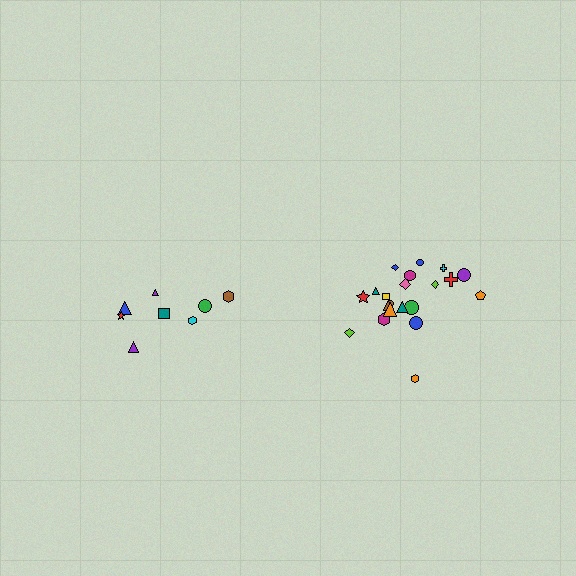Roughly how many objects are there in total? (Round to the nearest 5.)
Roughly 30 objects in total.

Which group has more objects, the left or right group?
The right group.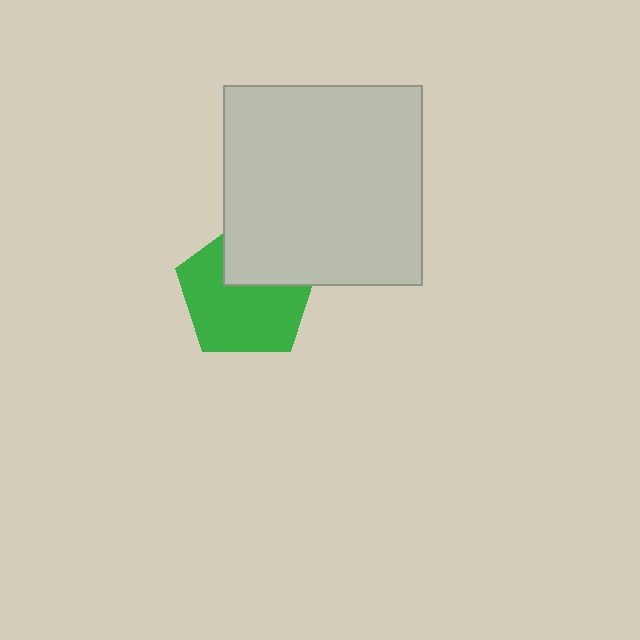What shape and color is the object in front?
The object in front is a light gray square.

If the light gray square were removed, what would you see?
You would see the complete green pentagon.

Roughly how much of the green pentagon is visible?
Most of it is visible (roughly 67%).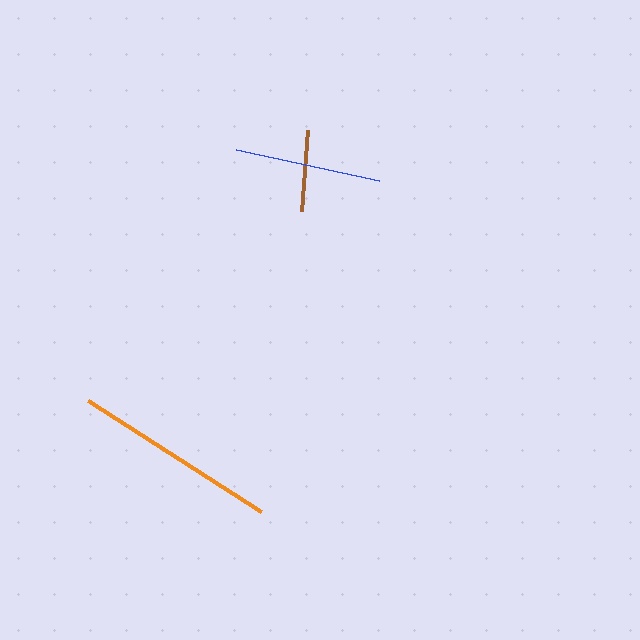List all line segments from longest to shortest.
From longest to shortest: orange, blue, brown.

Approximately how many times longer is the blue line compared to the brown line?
The blue line is approximately 1.8 times the length of the brown line.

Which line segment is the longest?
The orange line is the longest at approximately 205 pixels.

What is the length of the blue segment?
The blue segment is approximately 146 pixels long.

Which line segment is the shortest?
The brown line is the shortest at approximately 81 pixels.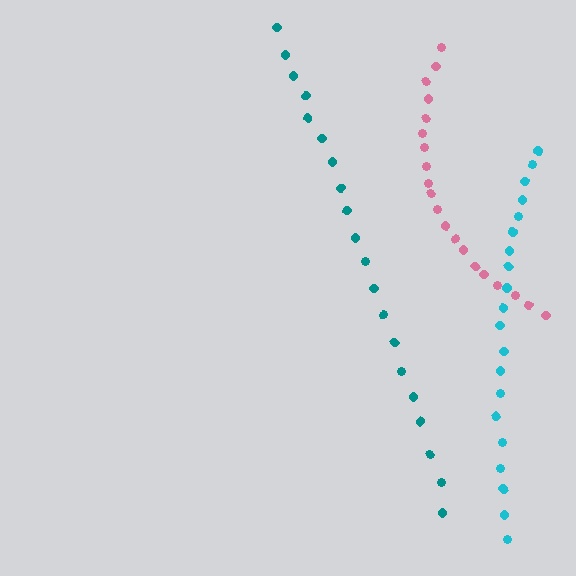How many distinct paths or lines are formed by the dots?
There are 3 distinct paths.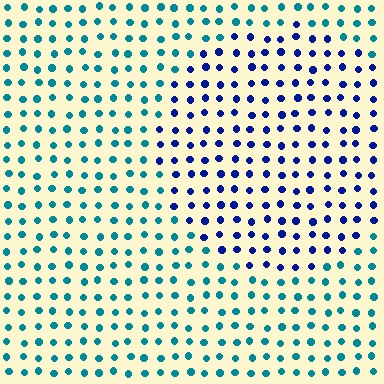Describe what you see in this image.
The image is filled with small teal elements in a uniform arrangement. A circle-shaped region is visible where the elements are tinted to a slightly different hue, forming a subtle color boundary.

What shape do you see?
I see a circle.